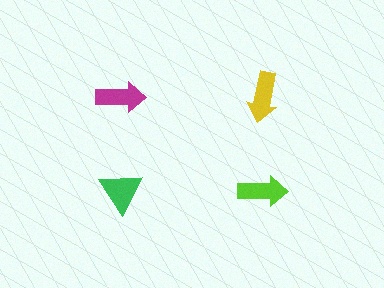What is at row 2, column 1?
A green triangle.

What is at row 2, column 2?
A lime arrow.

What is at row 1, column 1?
A magenta arrow.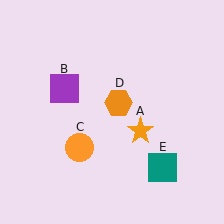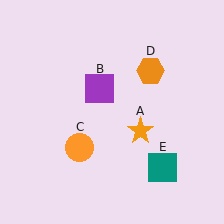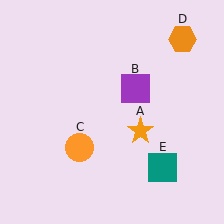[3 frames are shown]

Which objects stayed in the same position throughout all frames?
Orange star (object A) and orange circle (object C) and teal square (object E) remained stationary.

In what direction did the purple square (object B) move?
The purple square (object B) moved right.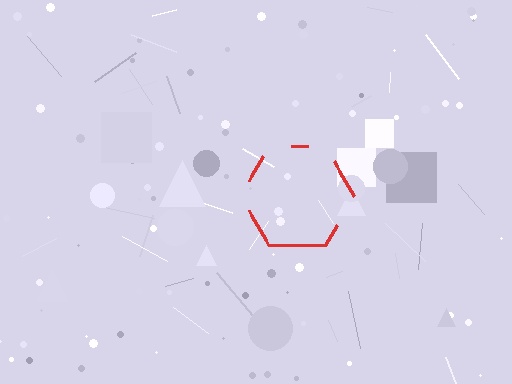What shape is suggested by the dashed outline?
The dashed outline suggests a hexagon.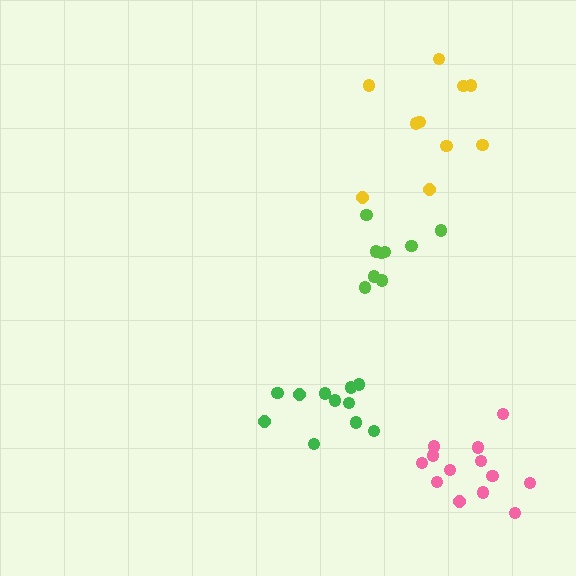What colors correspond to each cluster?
The clusters are colored: lime, yellow, green, pink.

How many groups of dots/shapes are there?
There are 4 groups.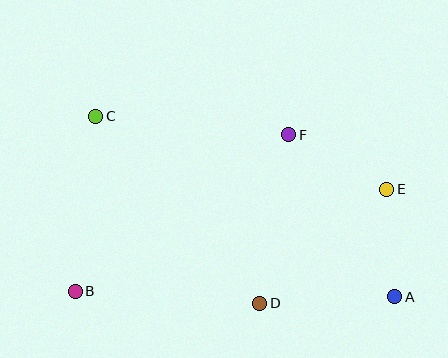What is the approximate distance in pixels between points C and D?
The distance between C and D is approximately 249 pixels.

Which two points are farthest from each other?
Points A and C are farthest from each other.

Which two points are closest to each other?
Points A and E are closest to each other.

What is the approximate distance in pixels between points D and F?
The distance between D and F is approximately 171 pixels.